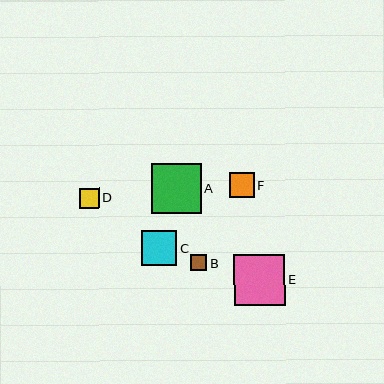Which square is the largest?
Square E is the largest with a size of approximately 51 pixels.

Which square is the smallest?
Square B is the smallest with a size of approximately 17 pixels.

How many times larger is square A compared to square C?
Square A is approximately 1.4 times the size of square C.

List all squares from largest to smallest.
From largest to smallest: E, A, C, F, D, B.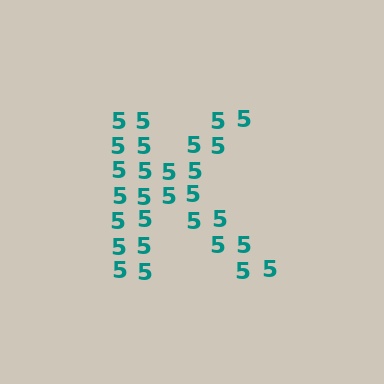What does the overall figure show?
The overall figure shows the letter K.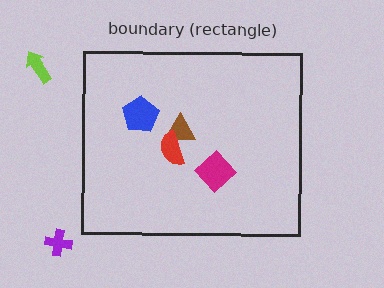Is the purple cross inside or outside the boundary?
Outside.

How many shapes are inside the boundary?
4 inside, 2 outside.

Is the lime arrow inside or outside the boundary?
Outside.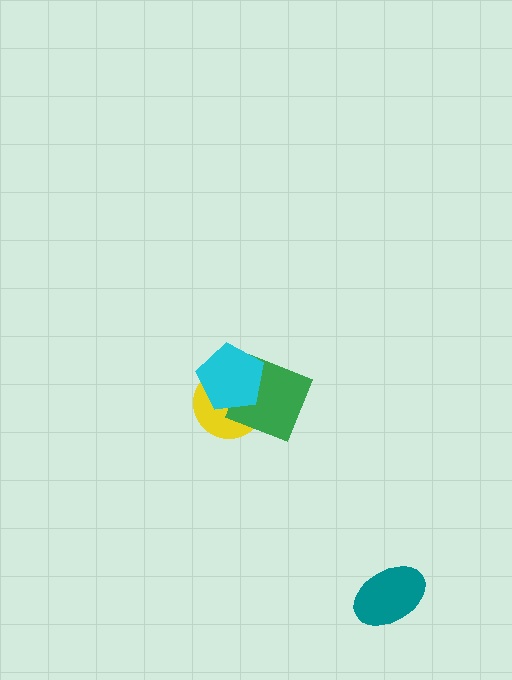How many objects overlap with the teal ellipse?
0 objects overlap with the teal ellipse.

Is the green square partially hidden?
Yes, it is partially covered by another shape.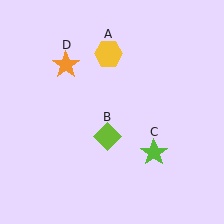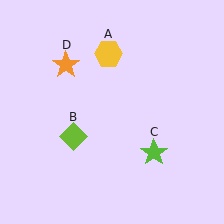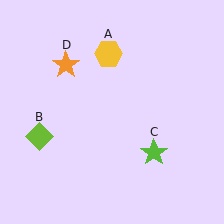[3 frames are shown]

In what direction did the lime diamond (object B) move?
The lime diamond (object B) moved left.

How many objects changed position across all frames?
1 object changed position: lime diamond (object B).